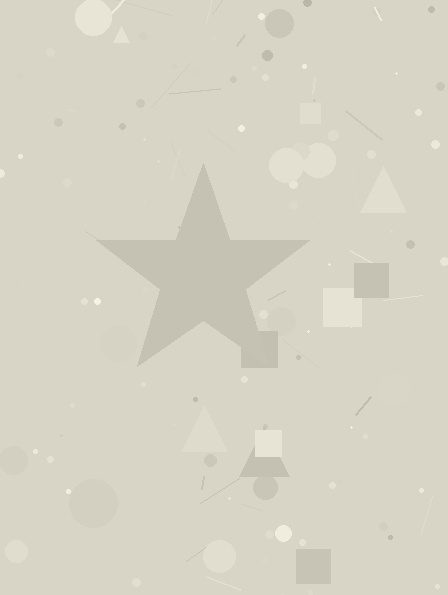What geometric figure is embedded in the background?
A star is embedded in the background.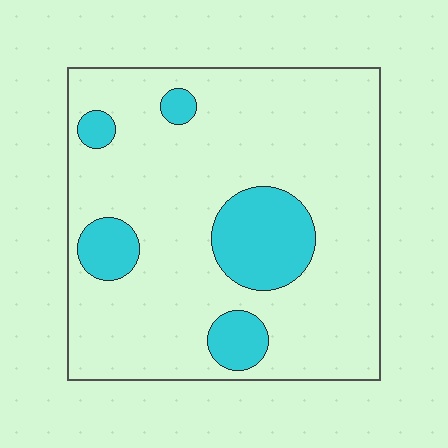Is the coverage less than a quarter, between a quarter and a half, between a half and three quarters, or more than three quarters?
Less than a quarter.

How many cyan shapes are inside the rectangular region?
5.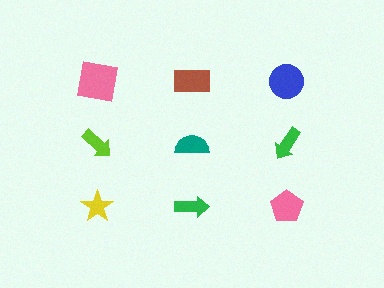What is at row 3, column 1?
A yellow star.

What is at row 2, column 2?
A teal semicircle.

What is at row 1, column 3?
A blue circle.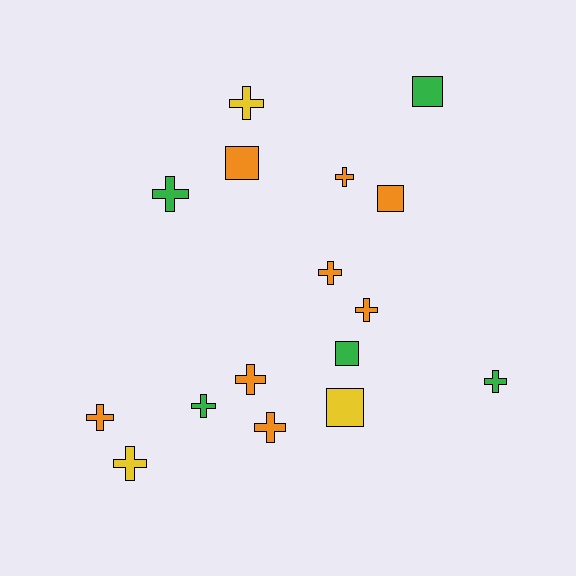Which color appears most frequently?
Orange, with 8 objects.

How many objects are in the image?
There are 16 objects.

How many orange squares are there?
There are 2 orange squares.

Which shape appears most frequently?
Cross, with 11 objects.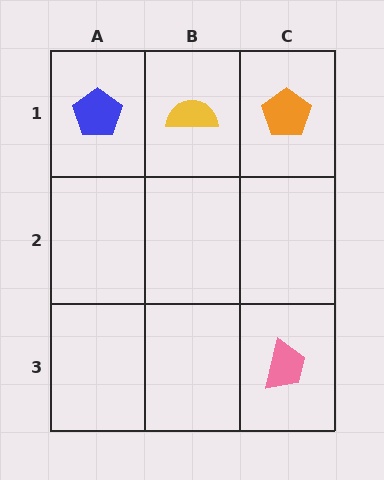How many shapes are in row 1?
3 shapes.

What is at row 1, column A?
A blue pentagon.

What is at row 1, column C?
An orange pentagon.